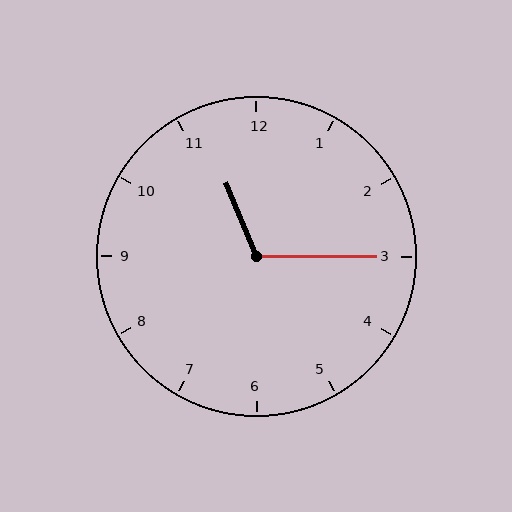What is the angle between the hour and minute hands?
Approximately 112 degrees.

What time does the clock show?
11:15.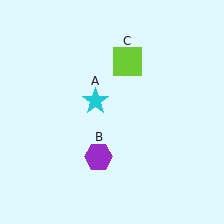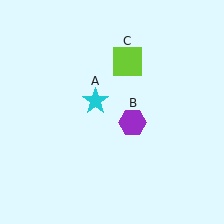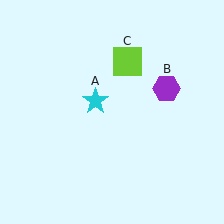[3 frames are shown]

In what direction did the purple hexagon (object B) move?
The purple hexagon (object B) moved up and to the right.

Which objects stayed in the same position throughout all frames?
Cyan star (object A) and lime square (object C) remained stationary.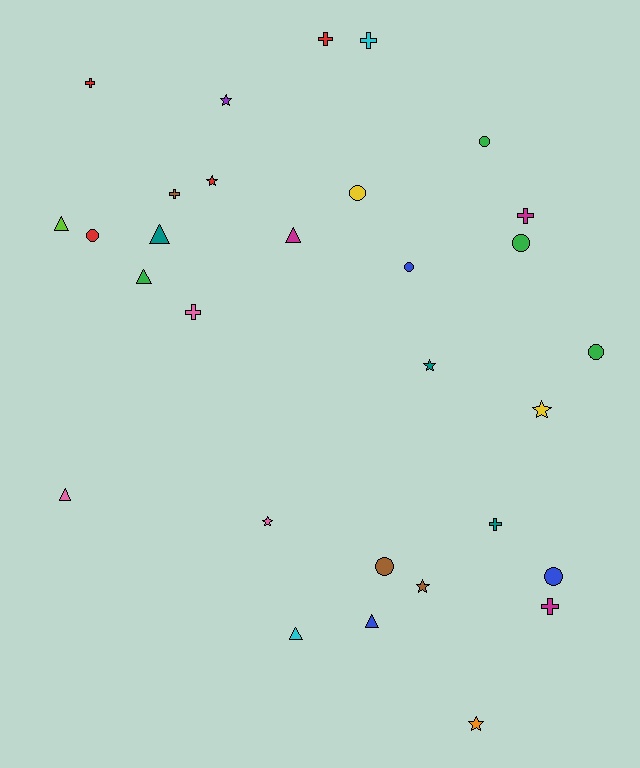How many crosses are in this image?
There are 8 crosses.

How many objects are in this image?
There are 30 objects.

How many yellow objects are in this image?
There are 2 yellow objects.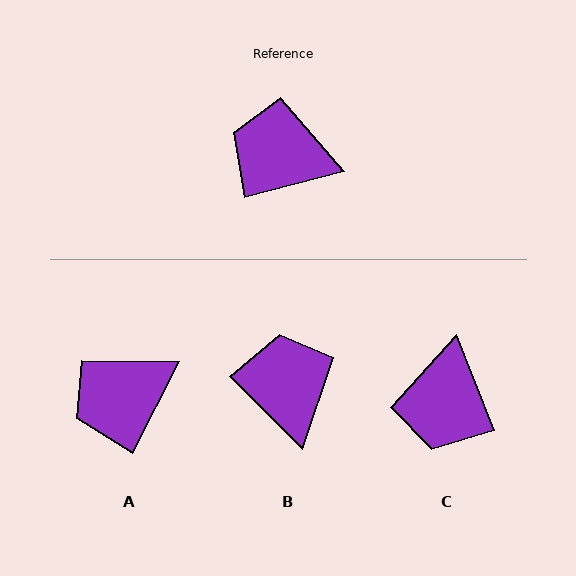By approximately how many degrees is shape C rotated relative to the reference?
Approximately 97 degrees counter-clockwise.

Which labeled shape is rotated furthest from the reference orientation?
C, about 97 degrees away.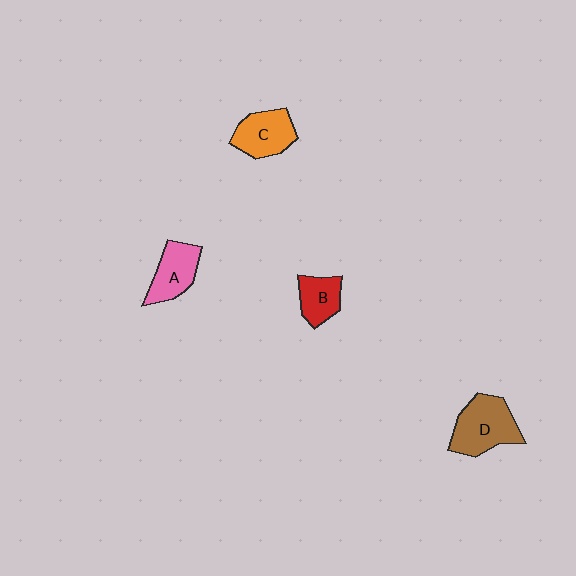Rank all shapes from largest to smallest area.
From largest to smallest: D (brown), C (orange), A (pink), B (red).